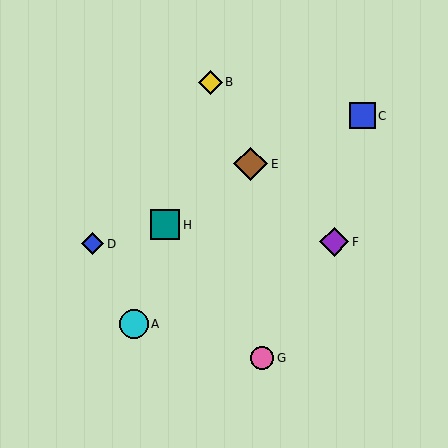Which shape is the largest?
The brown diamond (labeled E) is the largest.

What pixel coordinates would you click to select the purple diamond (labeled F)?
Click at (334, 242) to select the purple diamond F.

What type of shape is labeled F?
Shape F is a purple diamond.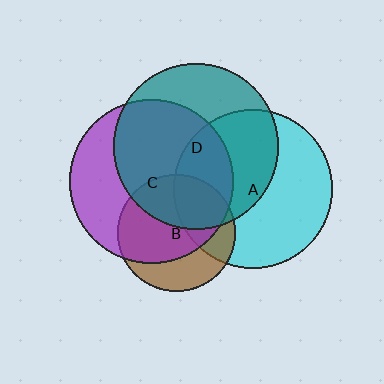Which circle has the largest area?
Circle D (teal).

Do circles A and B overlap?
Yes.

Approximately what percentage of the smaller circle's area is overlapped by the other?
Approximately 35%.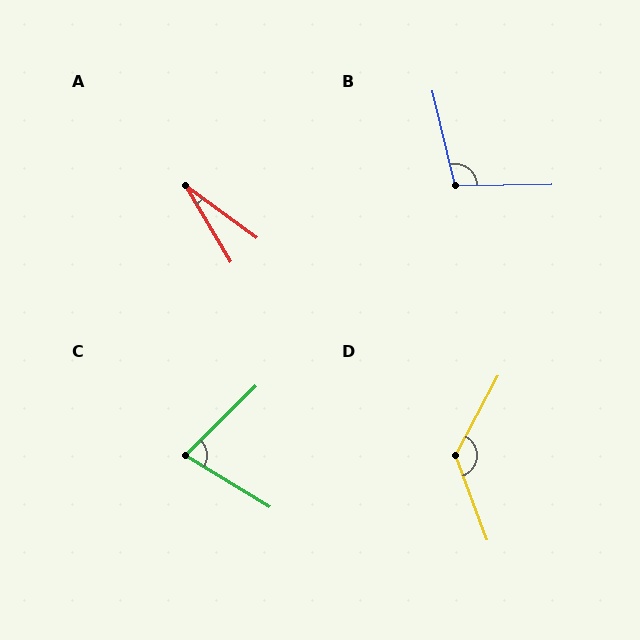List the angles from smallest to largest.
A (23°), C (76°), B (103°), D (132°).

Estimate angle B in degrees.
Approximately 103 degrees.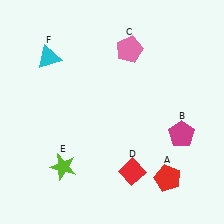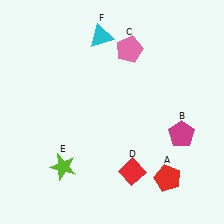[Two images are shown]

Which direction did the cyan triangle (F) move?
The cyan triangle (F) moved right.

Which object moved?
The cyan triangle (F) moved right.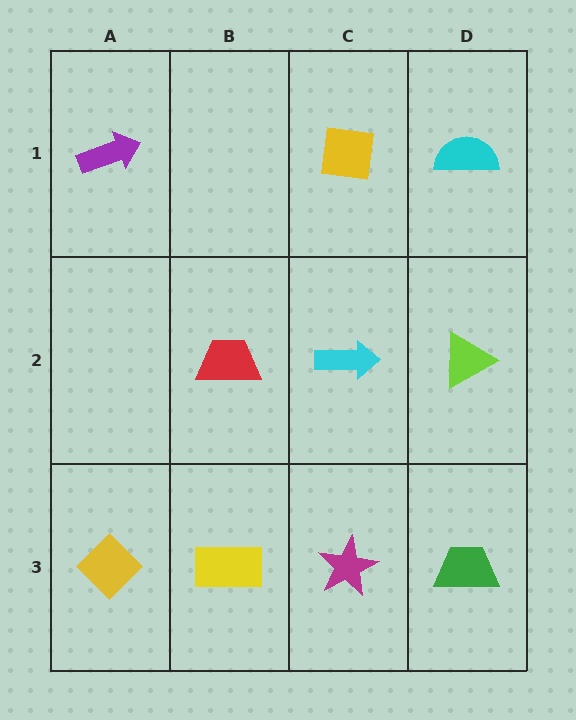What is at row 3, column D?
A green trapezoid.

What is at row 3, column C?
A magenta star.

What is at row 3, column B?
A yellow rectangle.